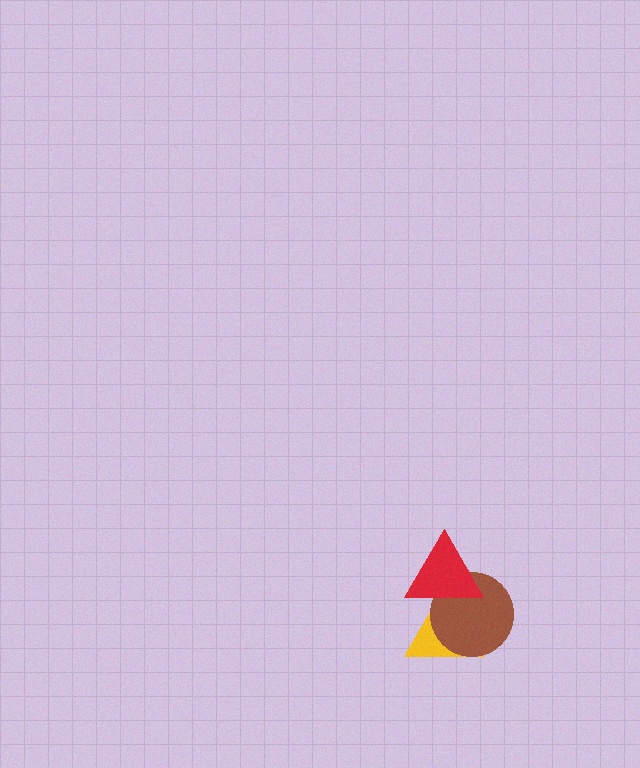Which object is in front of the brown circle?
The red triangle is in front of the brown circle.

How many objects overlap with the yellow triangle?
2 objects overlap with the yellow triangle.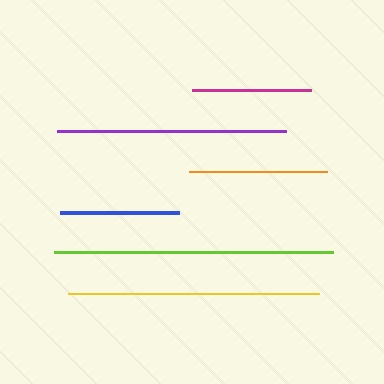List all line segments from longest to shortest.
From longest to shortest: lime, yellow, purple, orange, magenta, blue.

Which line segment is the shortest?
The blue line is the shortest at approximately 119 pixels.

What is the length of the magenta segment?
The magenta segment is approximately 119 pixels long.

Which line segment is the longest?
The lime line is the longest at approximately 279 pixels.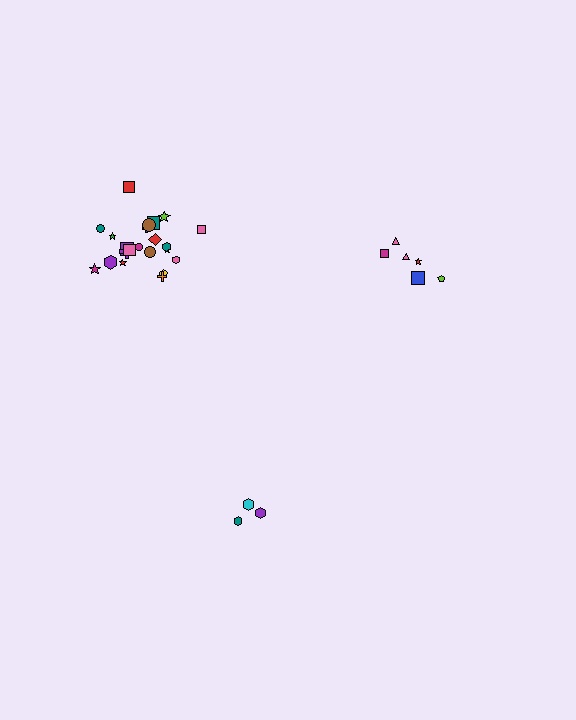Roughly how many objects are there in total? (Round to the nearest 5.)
Roughly 30 objects in total.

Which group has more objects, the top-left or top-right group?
The top-left group.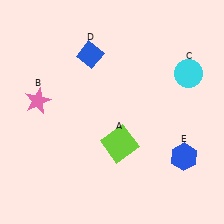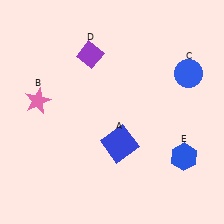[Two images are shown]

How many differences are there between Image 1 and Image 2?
There are 3 differences between the two images.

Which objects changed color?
A changed from lime to blue. C changed from cyan to blue. D changed from blue to purple.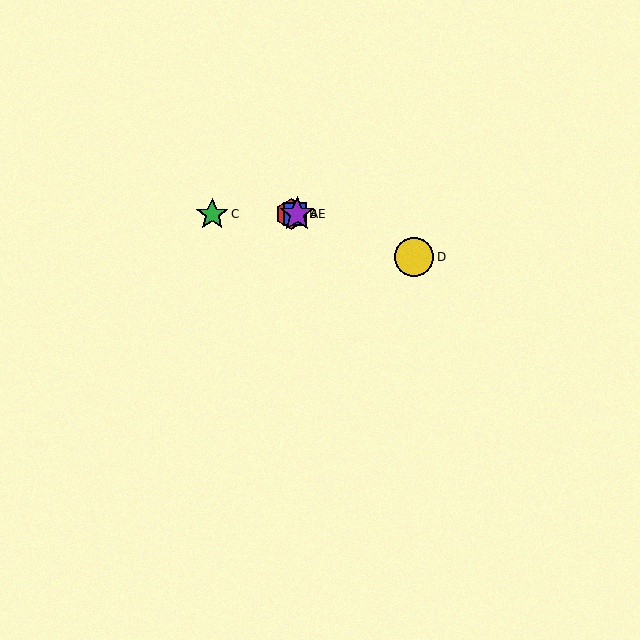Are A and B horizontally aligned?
Yes, both are at y≈214.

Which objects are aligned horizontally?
Objects A, B, C, E are aligned horizontally.